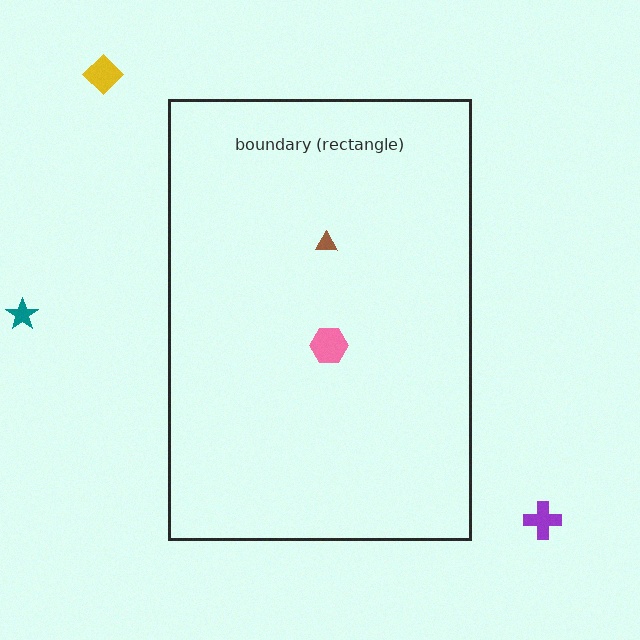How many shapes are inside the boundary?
2 inside, 3 outside.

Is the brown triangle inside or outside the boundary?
Inside.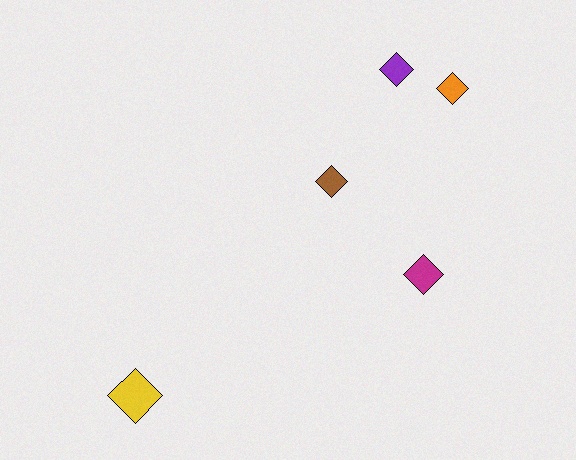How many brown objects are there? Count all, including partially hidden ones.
There is 1 brown object.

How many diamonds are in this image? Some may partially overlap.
There are 5 diamonds.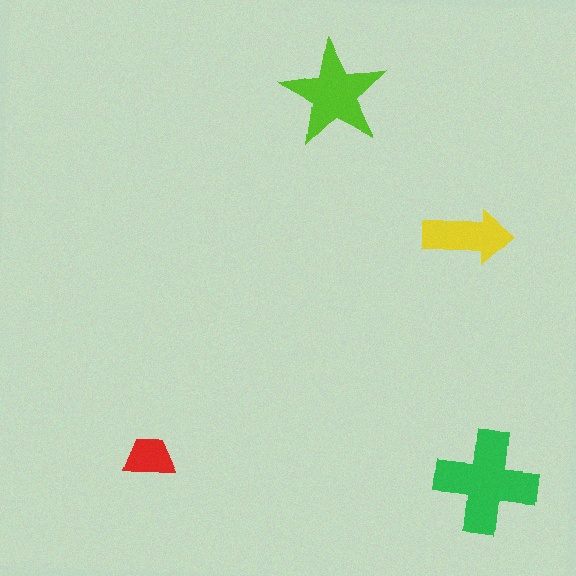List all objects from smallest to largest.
The red trapezoid, the yellow arrow, the lime star, the green cross.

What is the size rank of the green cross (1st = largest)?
1st.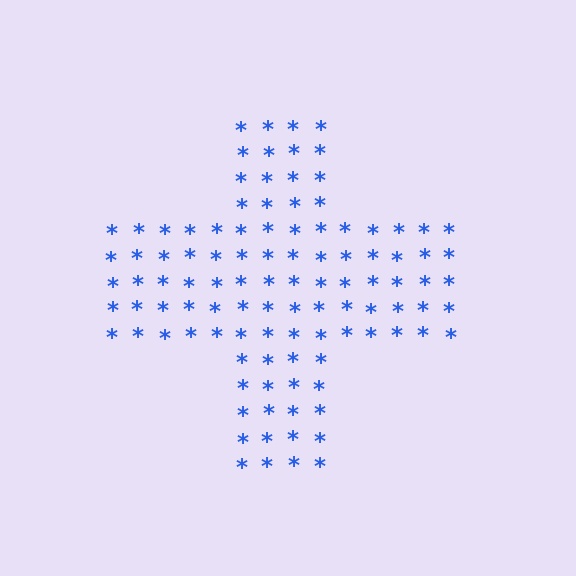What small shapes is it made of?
It is made of small asterisks.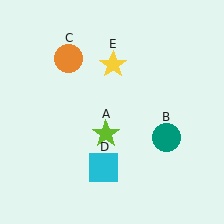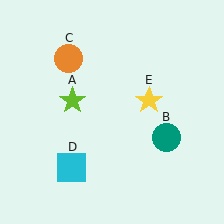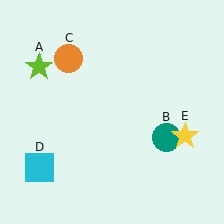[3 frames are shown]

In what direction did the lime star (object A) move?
The lime star (object A) moved up and to the left.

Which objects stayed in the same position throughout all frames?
Teal circle (object B) and orange circle (object C) remained stationary.